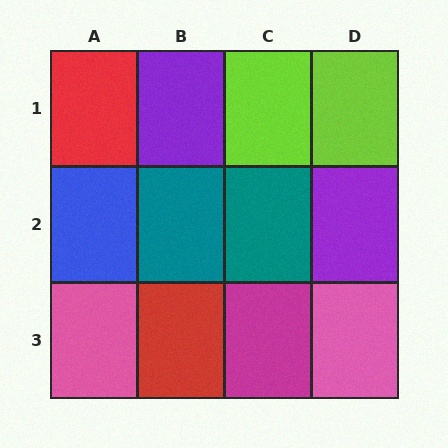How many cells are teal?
2 cells are teal.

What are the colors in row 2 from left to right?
Blue, teal, teal, purple.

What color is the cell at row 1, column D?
Lime.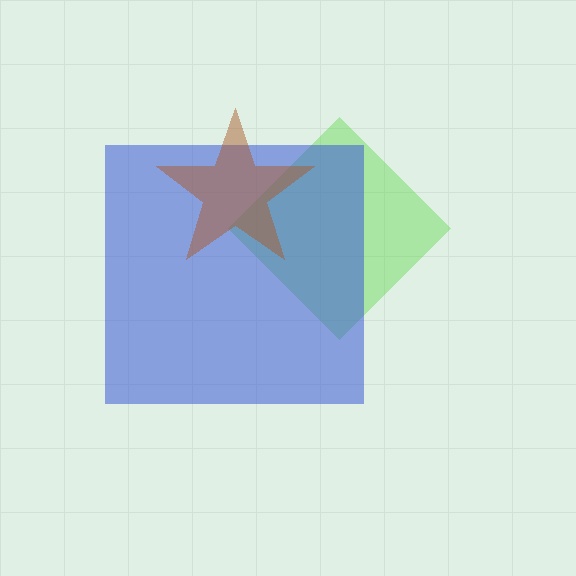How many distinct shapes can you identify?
There are 3 distinct shapes: a lime diamond, a blue square, a brown star.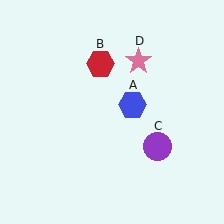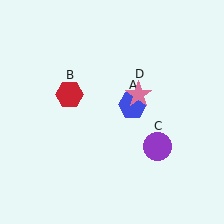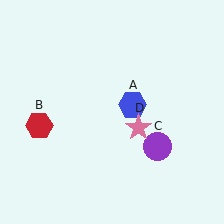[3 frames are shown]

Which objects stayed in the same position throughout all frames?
Blue hexagon (object A) and purple circle (object C) remained stationary.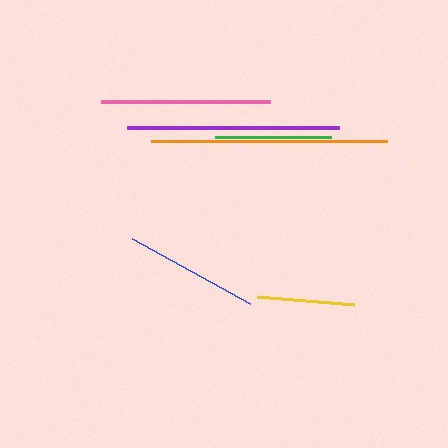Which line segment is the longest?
The orange line is the longest at approximately 236 pixels.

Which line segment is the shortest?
The yellow line is the shortest at approximately 97 pixels.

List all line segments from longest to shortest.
From longest to shortest: orange, purple, pink, blue, green, yellow.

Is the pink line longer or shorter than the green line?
The pink line is longer than the green line.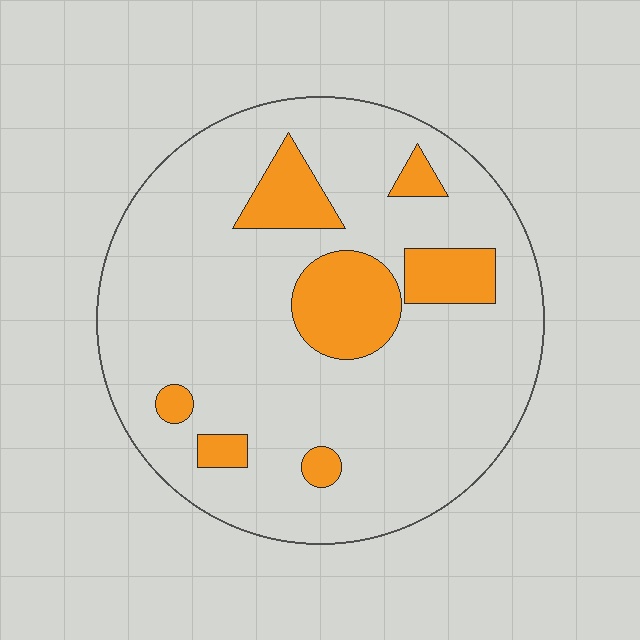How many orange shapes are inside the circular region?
7.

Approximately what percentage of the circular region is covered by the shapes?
Approximately 15%.